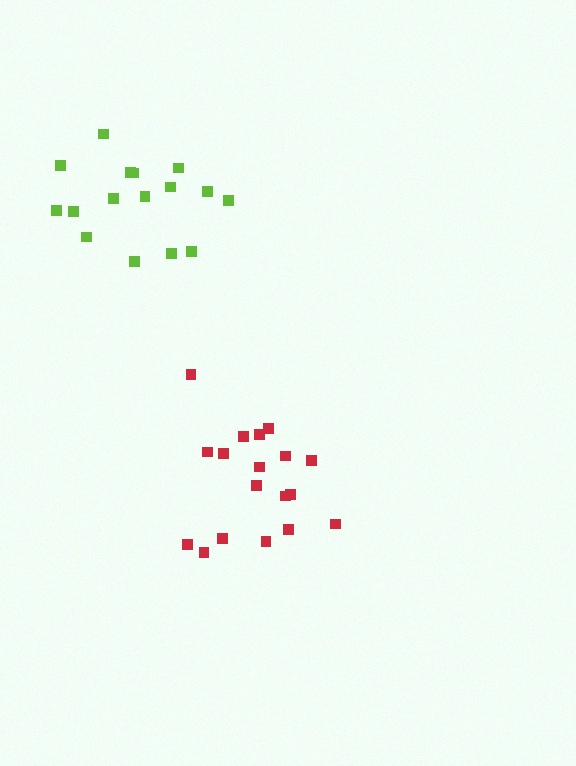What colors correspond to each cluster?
The clusters are colored: red, lime.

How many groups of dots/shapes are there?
There are 2 groups.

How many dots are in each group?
Group 1: 18 dots, Group 2: 16 dots (34 total).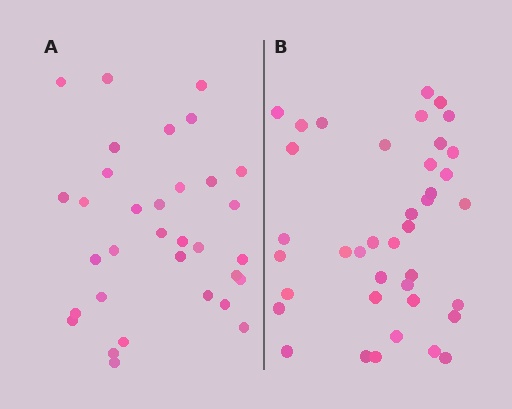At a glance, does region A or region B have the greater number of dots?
Region B (the right region) has more dots.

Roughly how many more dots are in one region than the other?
Region B has about 6 more dots than region A.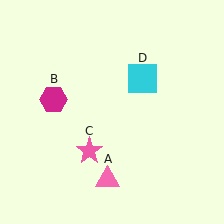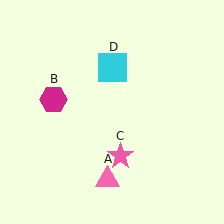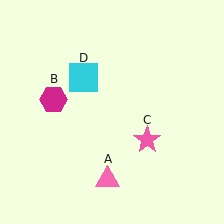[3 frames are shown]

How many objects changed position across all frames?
2 objects changed position: pink star (object C), cyan square (object D).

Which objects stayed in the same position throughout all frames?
Pink triangle (object A) and magenta hexagon (object B) remained stationary.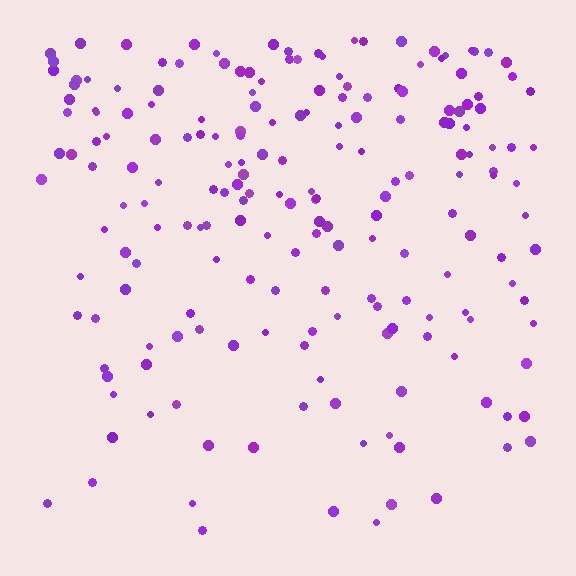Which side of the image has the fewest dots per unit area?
The bottom.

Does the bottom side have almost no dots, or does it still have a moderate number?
Still a moderate number, just noticeably fewer than the top.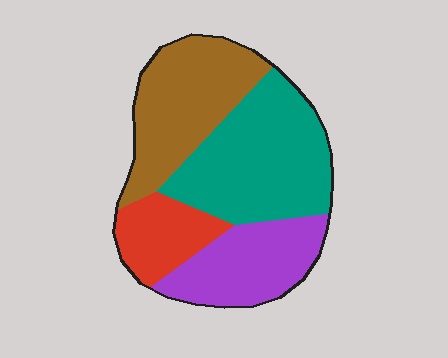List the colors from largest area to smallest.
From largest to smallest: teal, brown, purple, red.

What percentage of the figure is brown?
Brown takes up about one quarter (1/4) of the figure.